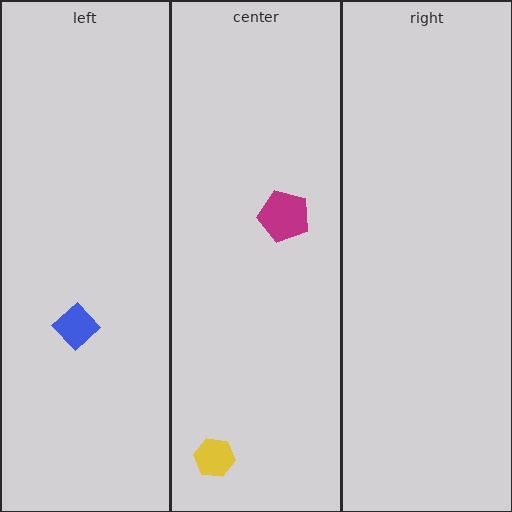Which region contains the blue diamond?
The left region.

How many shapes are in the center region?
2.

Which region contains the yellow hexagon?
The center region.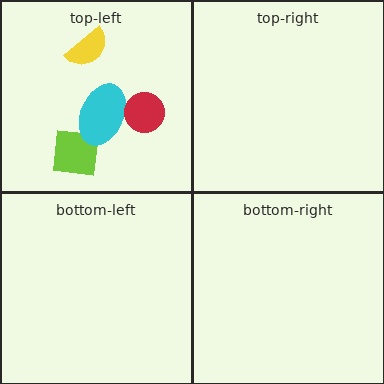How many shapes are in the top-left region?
4.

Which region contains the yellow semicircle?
The top-left region.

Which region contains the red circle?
The top-left region.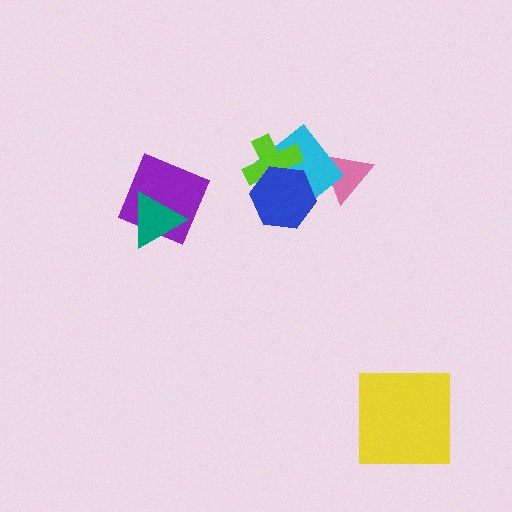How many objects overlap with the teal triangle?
1 object overlaps with the teal triangle.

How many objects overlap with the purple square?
1 object overlaps with the purple square.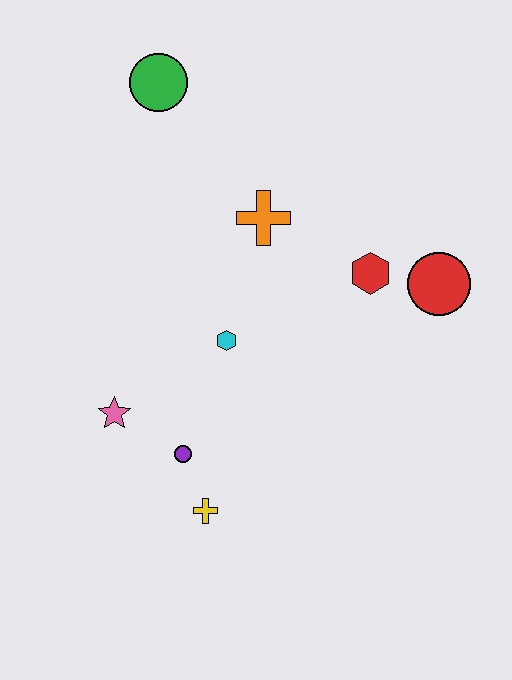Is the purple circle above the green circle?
No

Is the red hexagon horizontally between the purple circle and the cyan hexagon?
No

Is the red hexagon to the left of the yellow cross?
No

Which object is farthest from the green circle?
The yellow cross is farthest from the green circle.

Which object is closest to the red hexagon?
The red circle is closest to the red hexagon.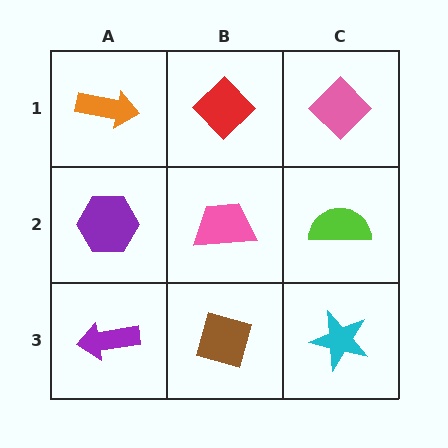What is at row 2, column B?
A pink trapezoid.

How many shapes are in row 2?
3 shapes.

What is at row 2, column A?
A purple hexagon.